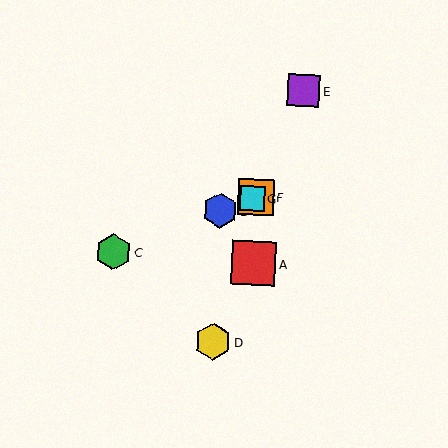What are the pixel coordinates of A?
Object A is at (254, 264).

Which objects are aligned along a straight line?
Objects B, C, F, G are aligned along a straight line.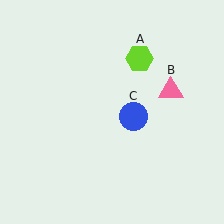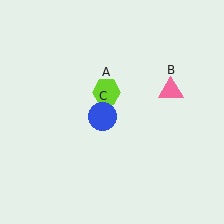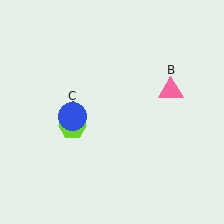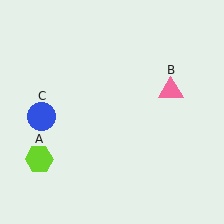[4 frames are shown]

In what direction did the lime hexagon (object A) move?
The lime hexagon (object A) moved down and to the left.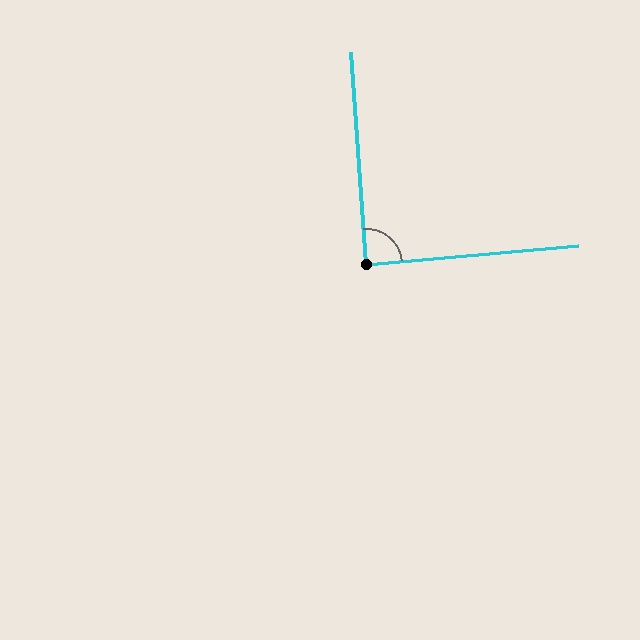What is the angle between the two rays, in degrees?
Approximately 89 degrees.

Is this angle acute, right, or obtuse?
It is approximately a right angle.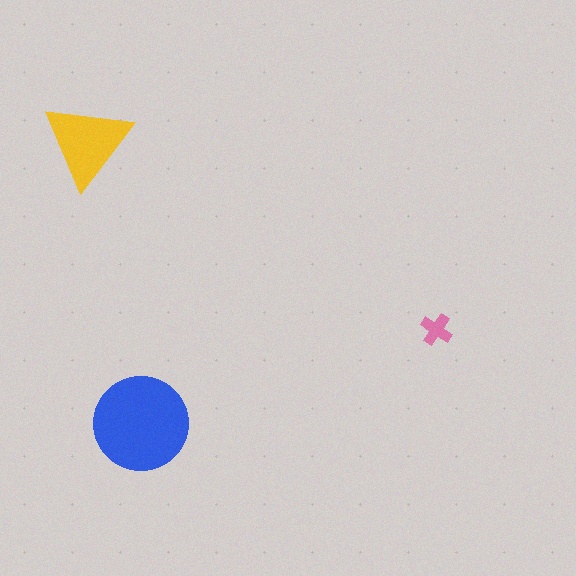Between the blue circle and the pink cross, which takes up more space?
The blue circle.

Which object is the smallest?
The pink cross.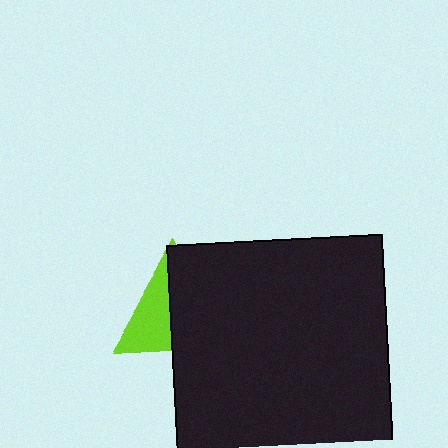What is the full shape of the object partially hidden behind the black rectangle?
The partially hidden object is a lime triangle.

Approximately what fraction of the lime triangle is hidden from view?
Roughly 58% of the lime triangle is hidden behind the black rectangle.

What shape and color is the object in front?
The object in front is a black rectangle.